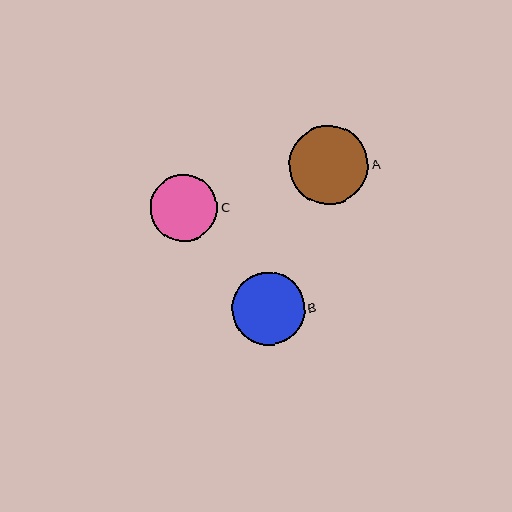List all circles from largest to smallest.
From largest to smallest: A, B, C.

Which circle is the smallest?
Circle C is the smallest with a size of approximately 67 pixels.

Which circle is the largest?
Circle A is the largest with a size of approximately 79 pixels.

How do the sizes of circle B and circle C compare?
Circle B and circle C are approximately the same size.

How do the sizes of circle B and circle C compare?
Circle B and circle C are approximately the same size.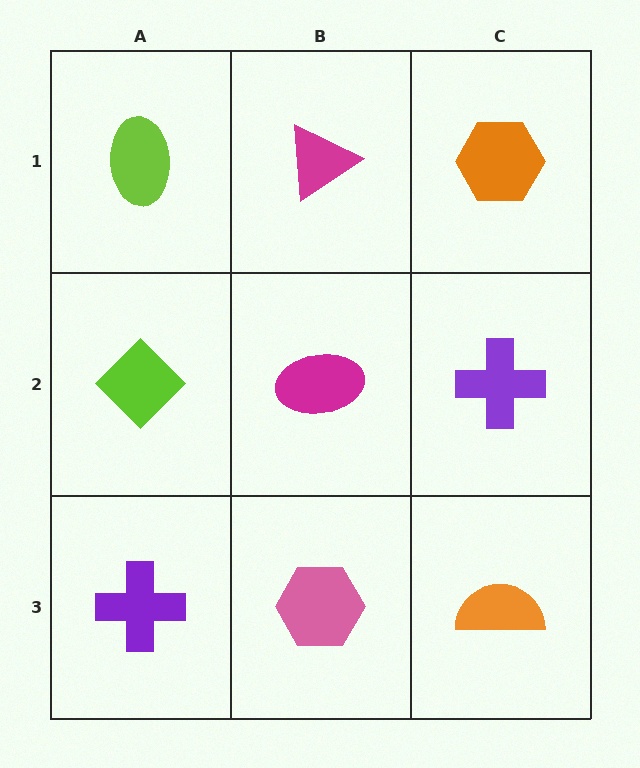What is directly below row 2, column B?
A pink hexagon.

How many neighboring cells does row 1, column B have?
3.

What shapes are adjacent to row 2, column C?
An orange hexagon (row 1, column C), an orange semicircle (row 3, column C), a magenta ellipse (row 2, column B).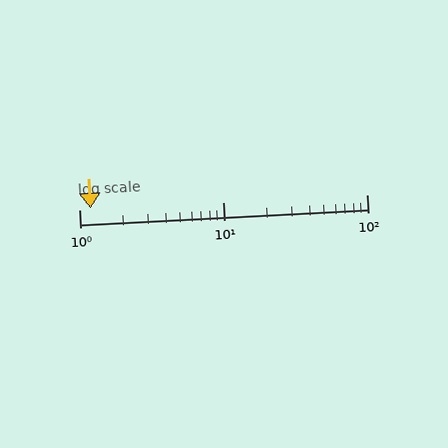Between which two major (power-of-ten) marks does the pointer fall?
The pointer is between 1 and 10.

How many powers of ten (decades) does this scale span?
The scale spans 2 decades, from 1 to 100.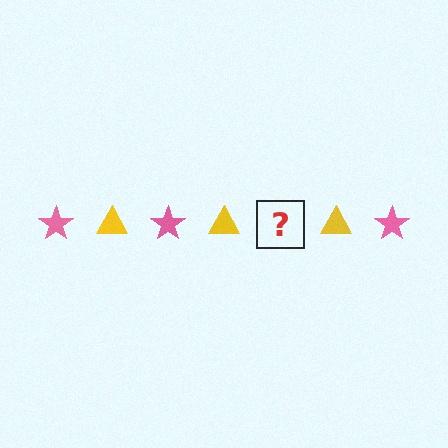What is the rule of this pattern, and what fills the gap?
The rule is that the pattern alternates between pink star and yellow triangle. The gap should be filled with a pink star.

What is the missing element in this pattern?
The missing element is a pink star.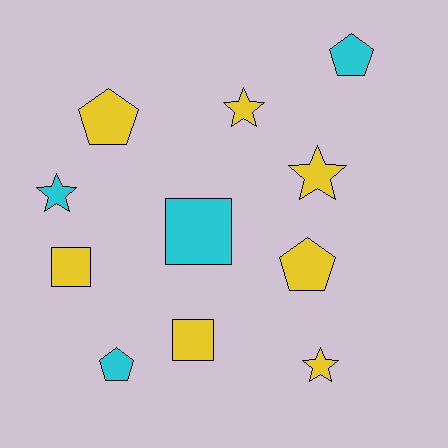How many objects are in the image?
There are 11 objects.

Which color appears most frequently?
Yellow, with 7 objects.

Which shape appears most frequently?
Star, with 4 objects.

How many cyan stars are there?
There is 1 cyan star.